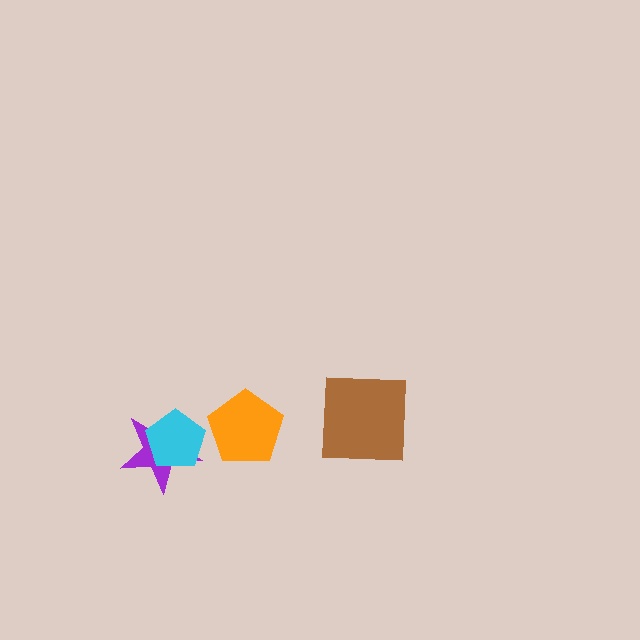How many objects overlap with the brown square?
0 objects overlap with the brown square.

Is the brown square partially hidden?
No, no other shape covers it.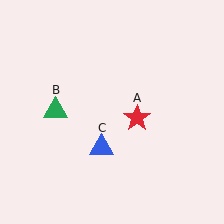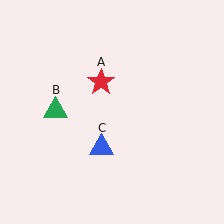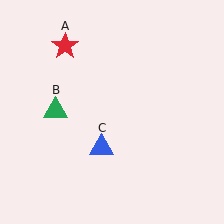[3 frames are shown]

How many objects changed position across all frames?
1 object changed position: red star (object A).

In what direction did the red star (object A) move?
The red star (object A) moved up and to the left.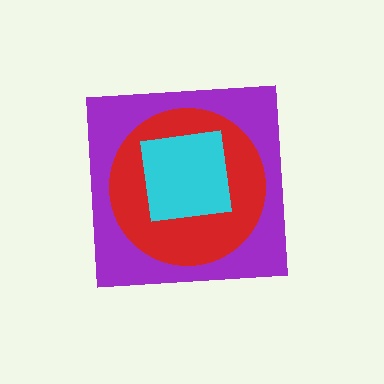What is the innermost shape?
The cyan square.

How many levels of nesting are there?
3.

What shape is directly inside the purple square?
The red circle.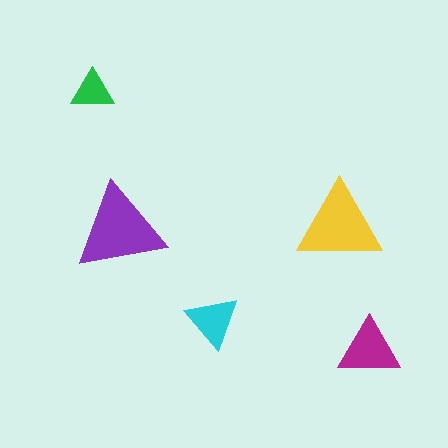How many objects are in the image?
There are 5 objects in the image.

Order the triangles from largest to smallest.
the purple one, the yellow one, the magenta one, the cyan one, the green one.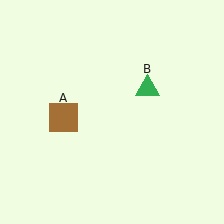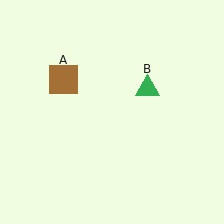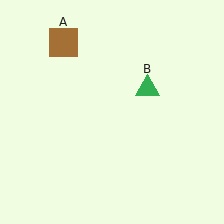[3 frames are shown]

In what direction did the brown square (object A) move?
The brown square (object A) moved up.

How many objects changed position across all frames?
1 object changed position: brown square (object A).